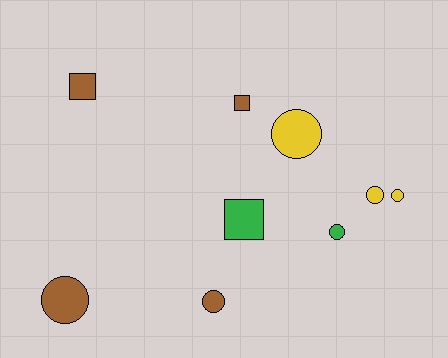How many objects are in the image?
There are 9 objects.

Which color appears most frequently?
Brown, with 4 objects.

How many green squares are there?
There is 1 green square.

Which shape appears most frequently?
Circle, with 6 objects.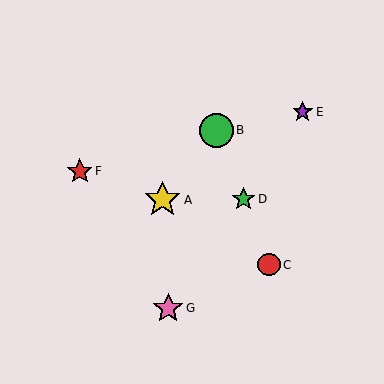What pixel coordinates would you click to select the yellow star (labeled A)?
Click at (162, 200) to select the yellow star A.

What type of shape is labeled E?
Shape E is a purple star.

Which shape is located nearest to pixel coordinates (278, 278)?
The red circle (labeled C) at (269, 265) is nearest to that location.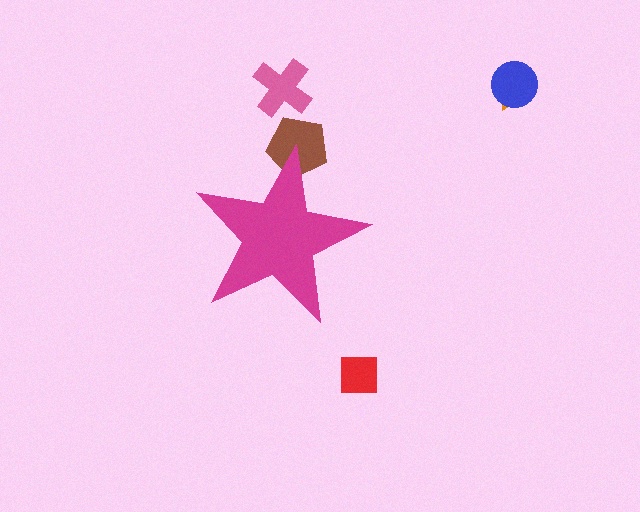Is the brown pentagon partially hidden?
Yes, the brown pentagon is partially hidden behind the magenta star.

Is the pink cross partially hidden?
No, the pink cross is fully visible.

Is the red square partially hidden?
No, the red square is fully visible.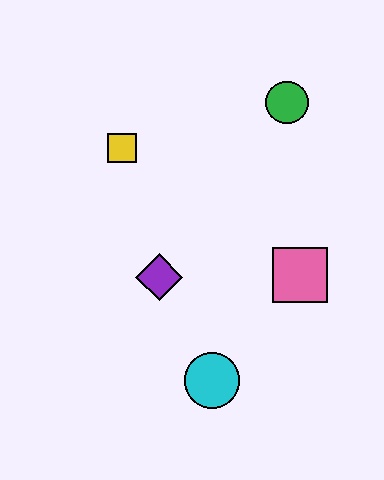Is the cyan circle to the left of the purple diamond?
No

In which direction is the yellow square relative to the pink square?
The yellow square is to the left of the pink square.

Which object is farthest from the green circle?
The cyan circle is farthest from the green circle.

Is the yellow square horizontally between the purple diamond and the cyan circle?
No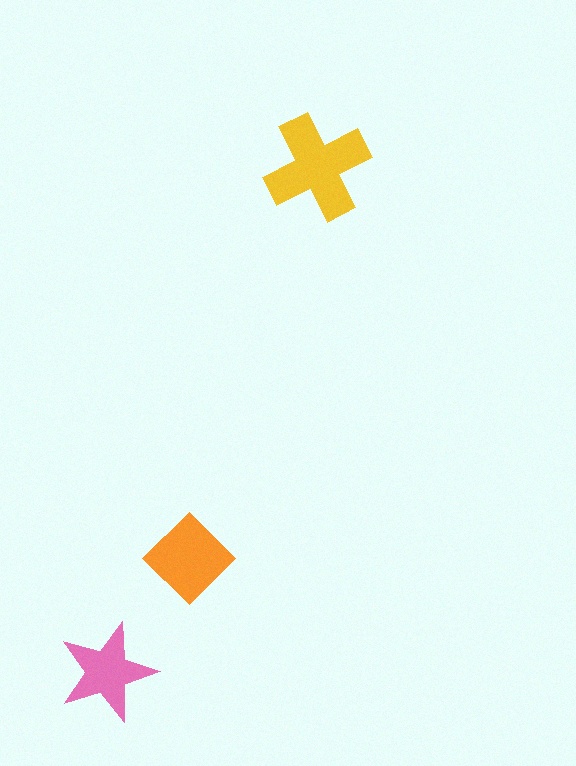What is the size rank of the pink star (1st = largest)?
3rd.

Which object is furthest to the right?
The yellow cross is rightmost.